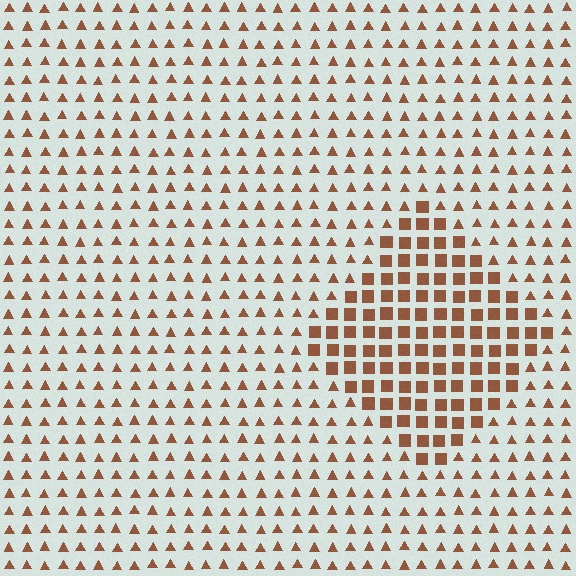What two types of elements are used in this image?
The image uses squares inside the diamond region and triangles outside it.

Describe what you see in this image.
The image is filled with small brown elements arranged in a uniform grid. A diamond-shaped region contains squares, while the surrounding area contains triangles. The boundary is defined purely by the change in element shape.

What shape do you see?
I see a diamond.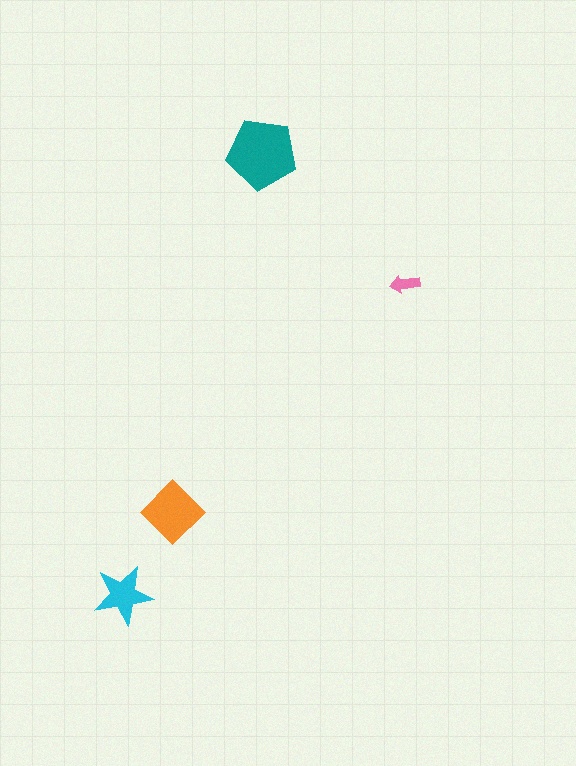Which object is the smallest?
The pink arrow.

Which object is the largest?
The teal pentagon.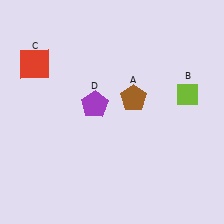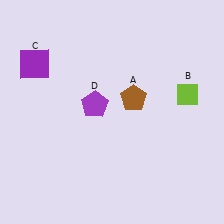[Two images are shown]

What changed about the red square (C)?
In Image 1, C is red. In Image 2, it changed to purple.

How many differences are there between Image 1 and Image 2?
There is 1 difference between the two images.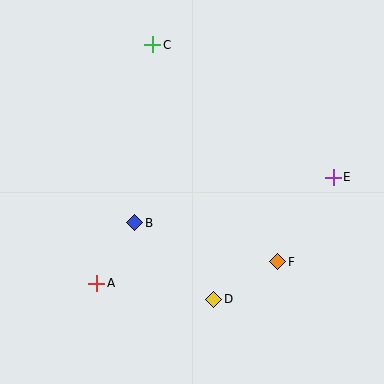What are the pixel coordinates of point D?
Point D is at (214, 299).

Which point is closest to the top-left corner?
Point C is closest to the top-left corner.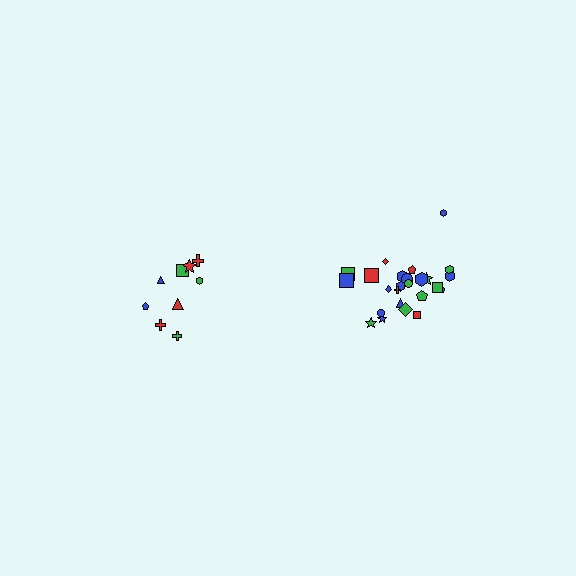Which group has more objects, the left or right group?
The right group.